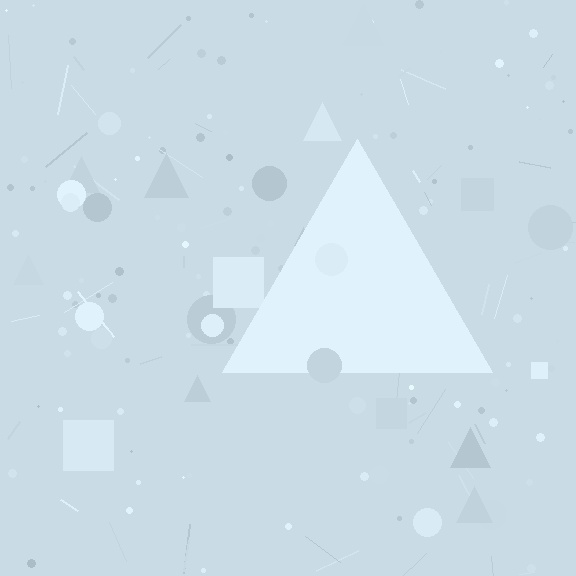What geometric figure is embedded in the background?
A triangle is embedded in the background.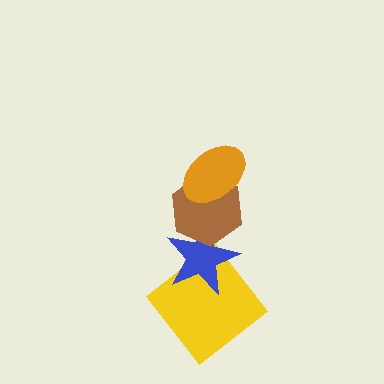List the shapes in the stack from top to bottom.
From top to bottom: the orange ellipse, the brown hexagon, the blue star, the yellow diamond.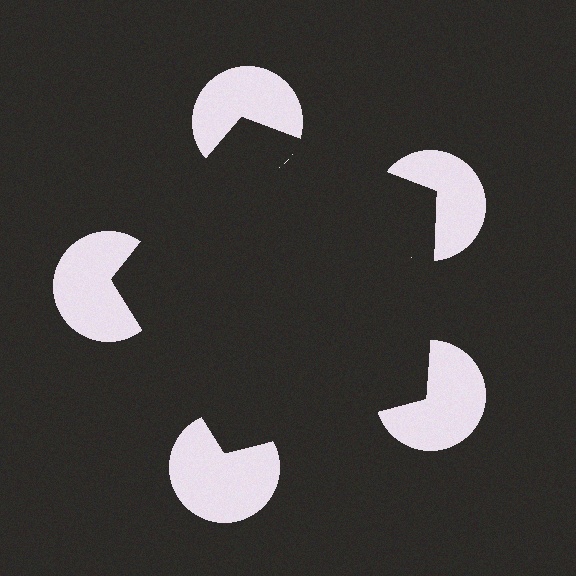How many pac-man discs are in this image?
There are 5 — one at each vertex of the illusory pentagon.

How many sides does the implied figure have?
5 sides.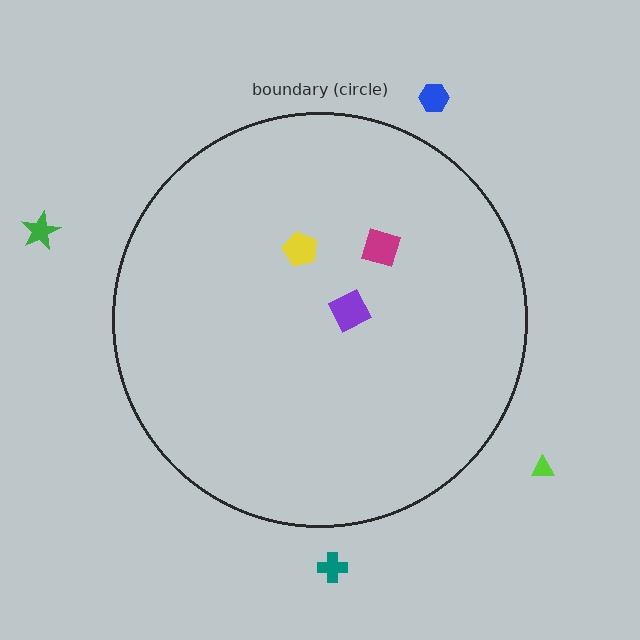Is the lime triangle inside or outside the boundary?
Outside.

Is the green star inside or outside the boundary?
Outside.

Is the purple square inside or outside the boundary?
Inside.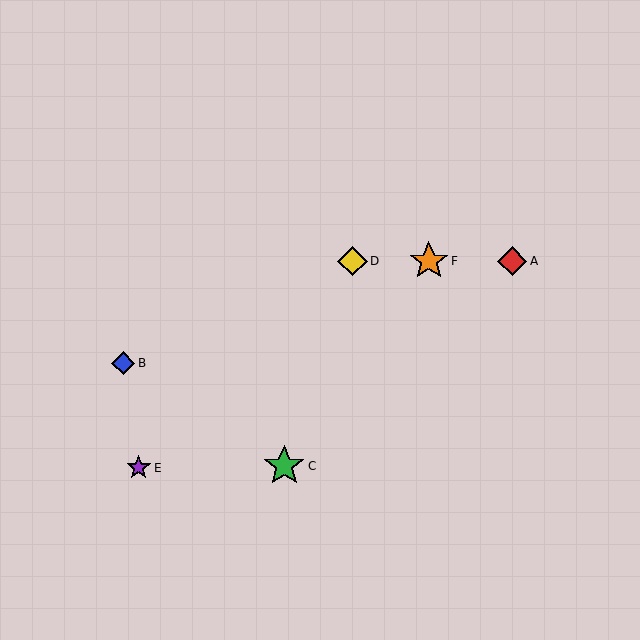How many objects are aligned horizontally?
3 objects (A, D, F) are aligned horizontally.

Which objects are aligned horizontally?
Objects A, D, F are aligned horizontally.